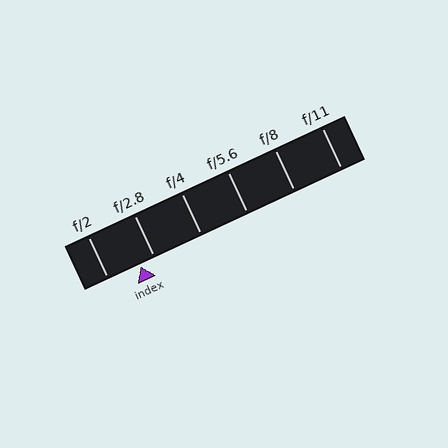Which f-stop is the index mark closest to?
The index mark is closest to f/2.8.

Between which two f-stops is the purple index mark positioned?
The index mark is between f/2 and f/2.8.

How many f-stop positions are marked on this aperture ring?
There are 6 f-stop positions marked.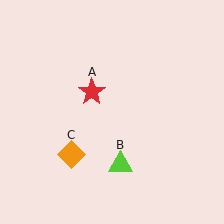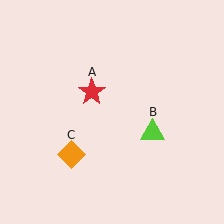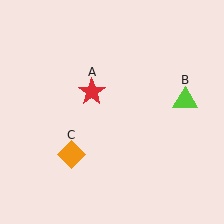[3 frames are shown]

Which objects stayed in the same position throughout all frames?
Red star (object A) and orange diamond (object C) remained stationary.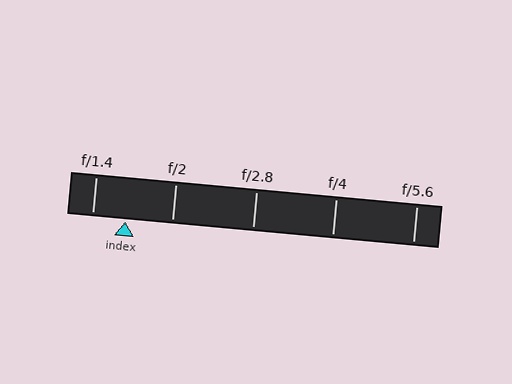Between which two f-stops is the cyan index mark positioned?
The index mark is between f/1.4 and f/2.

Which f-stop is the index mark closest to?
The index mark is closest to f/1.4.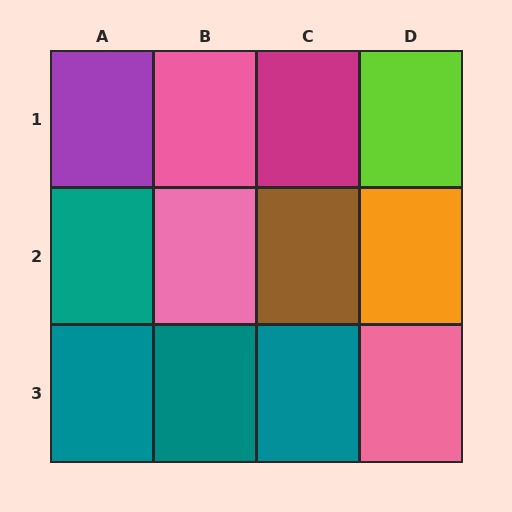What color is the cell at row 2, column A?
Teal.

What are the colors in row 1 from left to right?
Purple, pink, magenta, lime.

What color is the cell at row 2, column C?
Brown.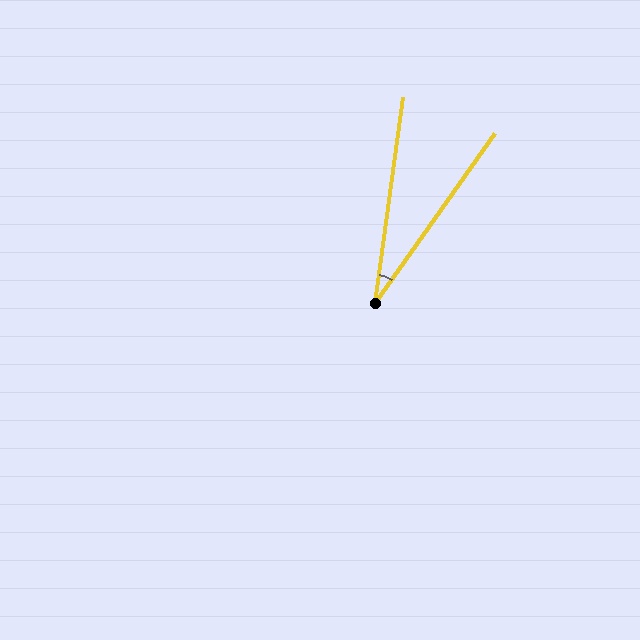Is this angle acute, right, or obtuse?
It is acute.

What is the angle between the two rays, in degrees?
Approximately 28 degrees.